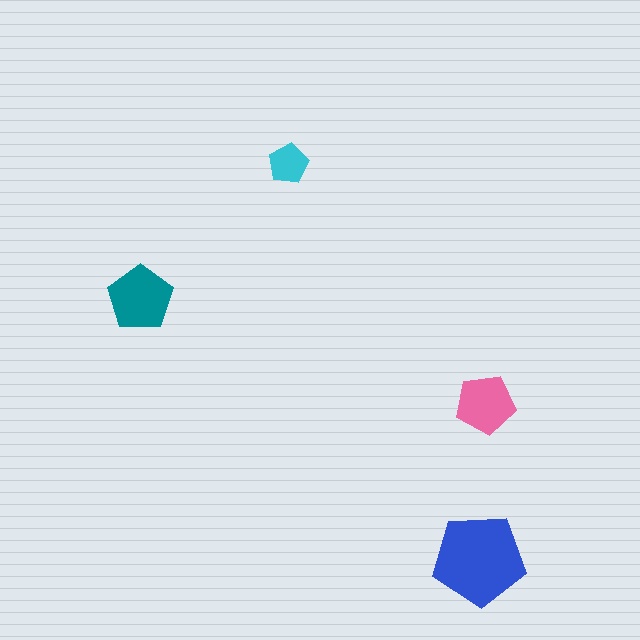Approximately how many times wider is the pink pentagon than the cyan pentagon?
About 1.5 times wider.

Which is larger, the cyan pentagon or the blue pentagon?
The blue one.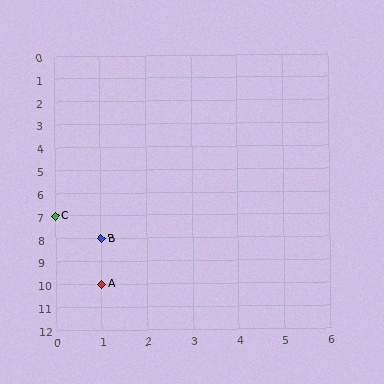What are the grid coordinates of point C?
Point C is at grid coordinates (0, 7).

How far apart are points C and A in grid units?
Points C and A are 1 column and 3 rows apart (about 3.2 grid units diagonally).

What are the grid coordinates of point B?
Point B is at grid coordinates (1, 8).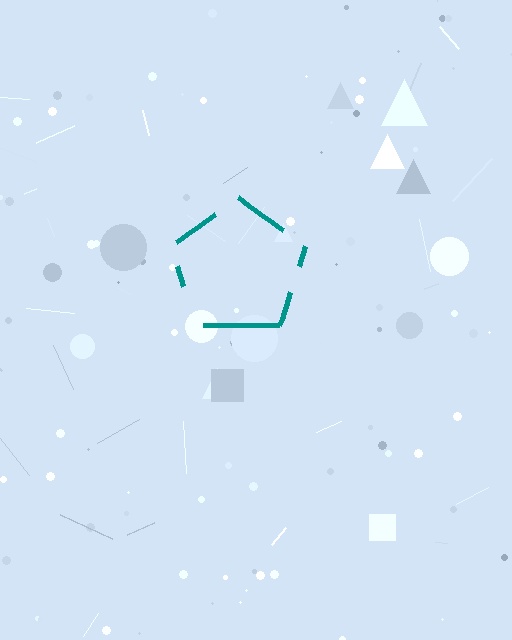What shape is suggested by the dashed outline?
The dashed outline suggests a pentagon.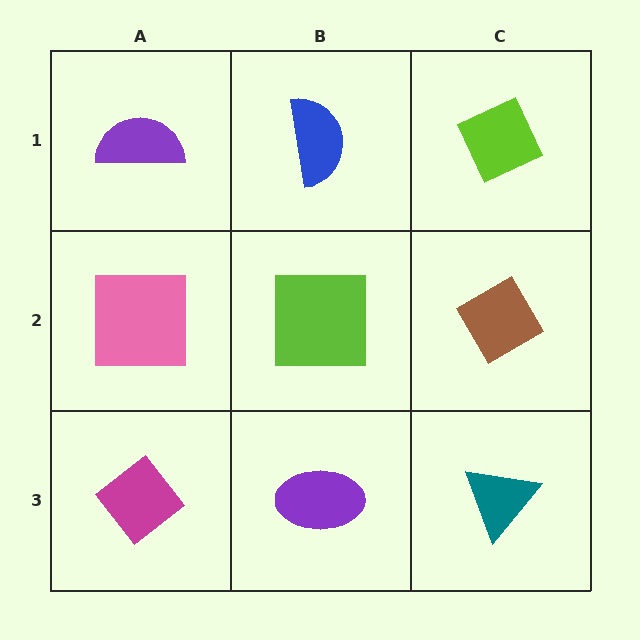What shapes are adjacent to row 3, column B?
A lime square (row 2, column B), a magenta diamond (row 3, column A), a teal triangle (row 3, column C).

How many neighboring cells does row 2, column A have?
3.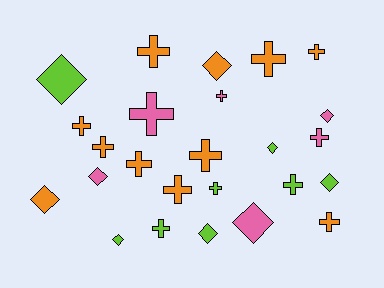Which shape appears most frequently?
Cross, with 15 objects.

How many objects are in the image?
There are 25 objects.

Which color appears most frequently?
Orange, with 11 objects.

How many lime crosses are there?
There are 3 lime crosses.